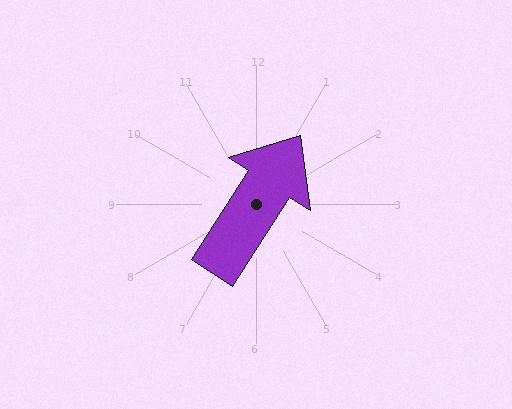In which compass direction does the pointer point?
Northeast.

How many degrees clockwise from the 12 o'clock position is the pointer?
Approximately 33 degrees.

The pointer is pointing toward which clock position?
Roughly 1 o'clock.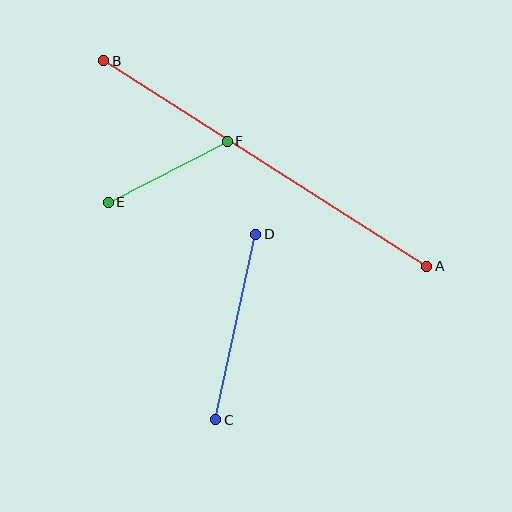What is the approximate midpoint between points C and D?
The midpoint is at approximately (236, 327) pixels.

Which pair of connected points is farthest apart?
Points A and B are farthest apart.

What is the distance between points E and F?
The distance is approximately 134 pixels.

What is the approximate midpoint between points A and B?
The midpoint is at approximately (265, 164) pixels.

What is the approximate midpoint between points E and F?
The midpoint is at approximately (168, 172) pixels.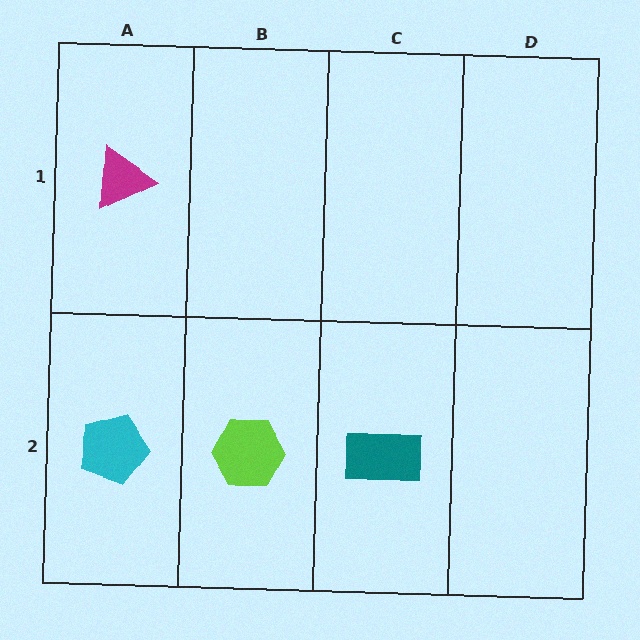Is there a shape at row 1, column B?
No, that cell is empty.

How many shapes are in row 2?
3 shapes.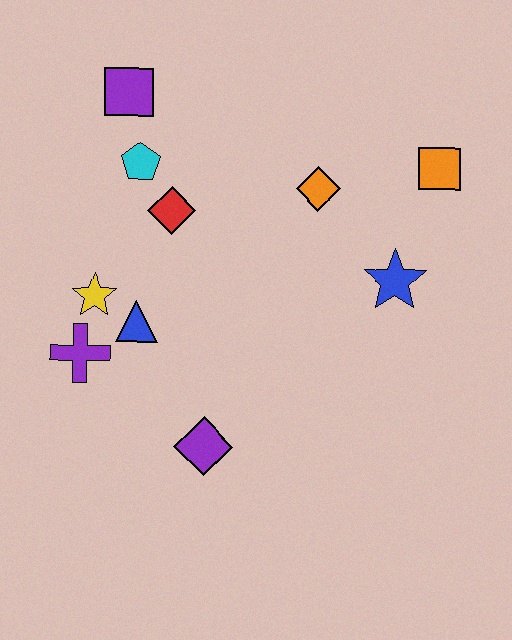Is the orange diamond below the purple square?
Yes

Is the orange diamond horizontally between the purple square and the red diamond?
No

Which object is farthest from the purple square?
The purple diamond is farthest from the purple square.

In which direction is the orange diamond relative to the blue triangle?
The orange diamond is to the right of the blue triangle.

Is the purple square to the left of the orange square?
Yes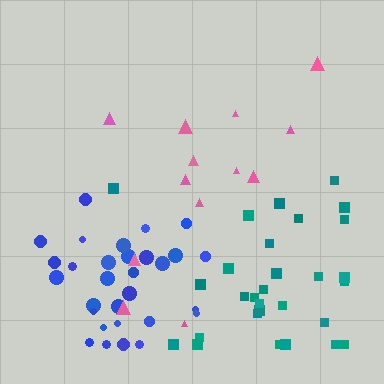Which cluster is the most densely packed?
Blue.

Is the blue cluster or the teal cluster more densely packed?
Blue.